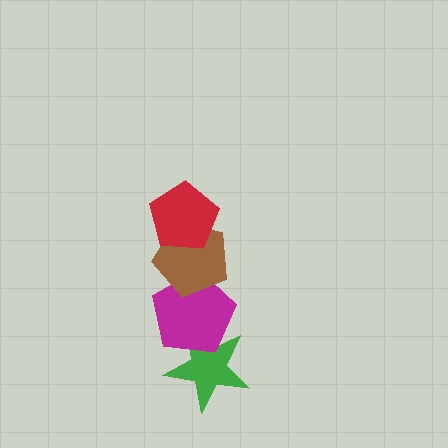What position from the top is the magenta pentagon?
The magenta pentagon is 3rd from the top.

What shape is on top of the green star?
The magenta pentagon is on top of the green star.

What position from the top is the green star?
The green star is 4th from the top.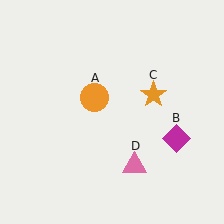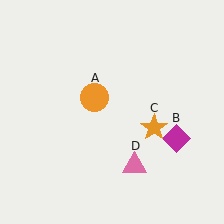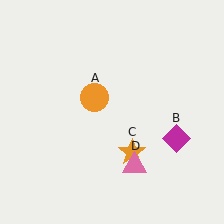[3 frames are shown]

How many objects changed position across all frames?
1 object changed position: orange star (object C).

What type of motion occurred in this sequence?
The orange star (object C) rotated clockwise around the center of the scene.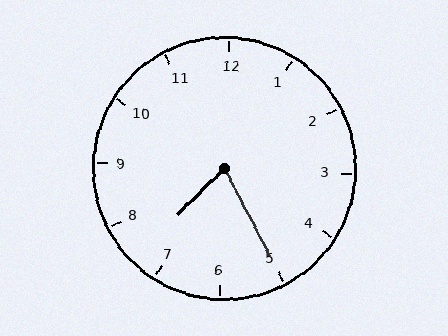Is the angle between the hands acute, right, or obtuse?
It is acute.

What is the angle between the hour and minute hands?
Approximately 72 degrees.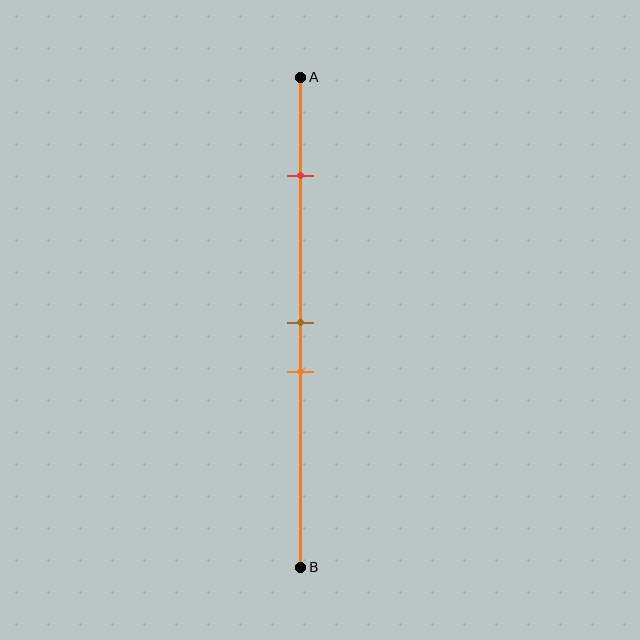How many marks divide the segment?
There are 3 marks dividing the segment.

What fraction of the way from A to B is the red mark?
The red mark is approximately 20% (0.2) of the way from A to B.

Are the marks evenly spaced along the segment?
No, the marks are not evenly spaced.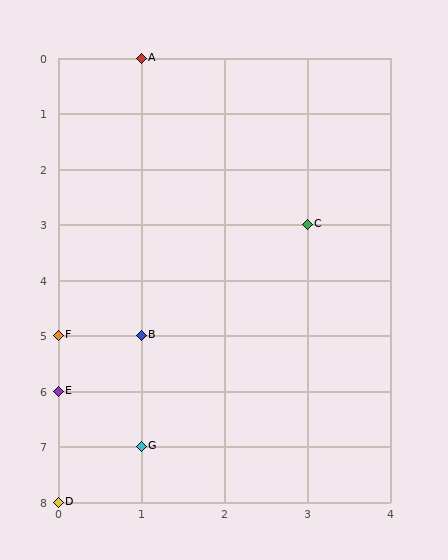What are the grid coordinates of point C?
Point C is at grid coordinates (3, 3).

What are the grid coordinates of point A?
Point A is at grid coordinates (1, 0).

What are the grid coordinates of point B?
Point B is at grid coordinates (1, 5).